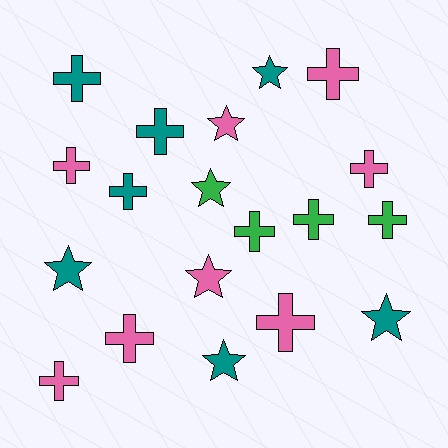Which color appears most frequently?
Pink, with 8 objects.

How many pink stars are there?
There are 2 pink stars.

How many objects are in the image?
There are 19 objects.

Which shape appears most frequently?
Cross, with 12 objects.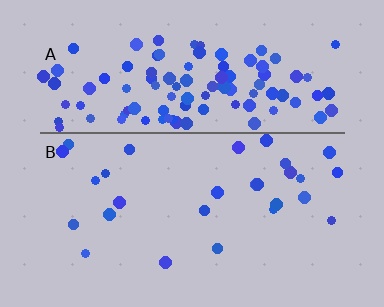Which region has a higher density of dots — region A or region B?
A (the top).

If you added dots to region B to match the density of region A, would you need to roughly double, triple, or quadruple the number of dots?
Approximately quadruple.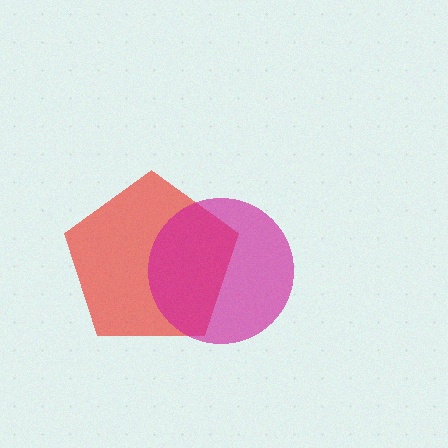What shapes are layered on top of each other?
The layered shapes are: a red pentagon, a magenta circle.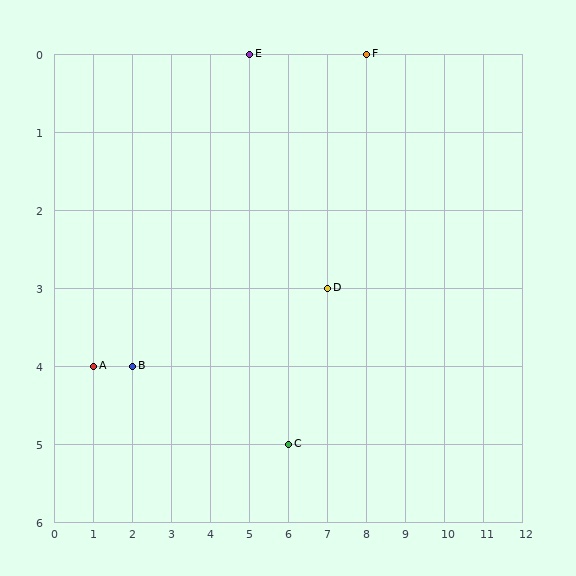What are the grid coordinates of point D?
Point D is at grid coordinates (7, 3).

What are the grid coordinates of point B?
Point B is at grid coordinates (2, 4).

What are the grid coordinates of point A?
Point A is at grid coordinates (1, 4).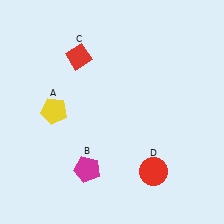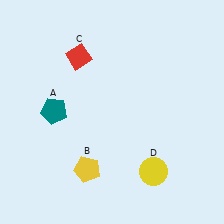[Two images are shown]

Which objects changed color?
A changed from yellow to teal. B changed from magenta to yellow. D changed from red to yellow.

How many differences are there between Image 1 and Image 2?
There are 3 differences between the two images.